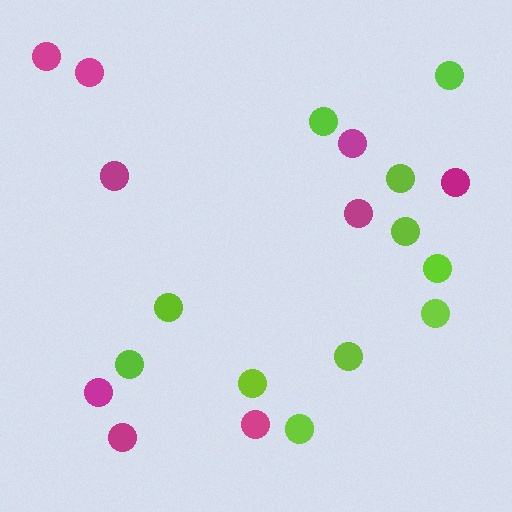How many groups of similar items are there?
There are 2 groups: one group of lime circles (11) and one group of magenta circles (9).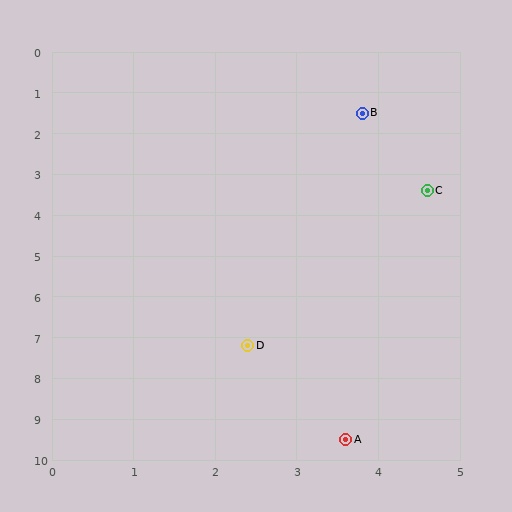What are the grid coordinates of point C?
Point C is at approximately (4.6, 3.4).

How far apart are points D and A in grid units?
Points D and A are about 2.6 grid units apart.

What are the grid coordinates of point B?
Point B is at approximately (3.8, 1.5).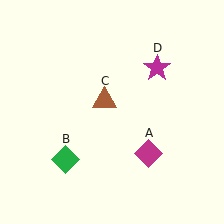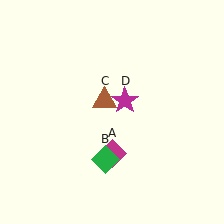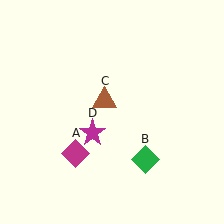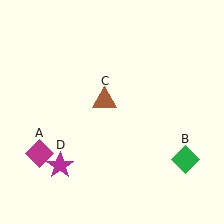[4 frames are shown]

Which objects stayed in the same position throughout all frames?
Brown triangle (object C) remained stationary.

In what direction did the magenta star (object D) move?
The magenta star (object D) moved down and to the left.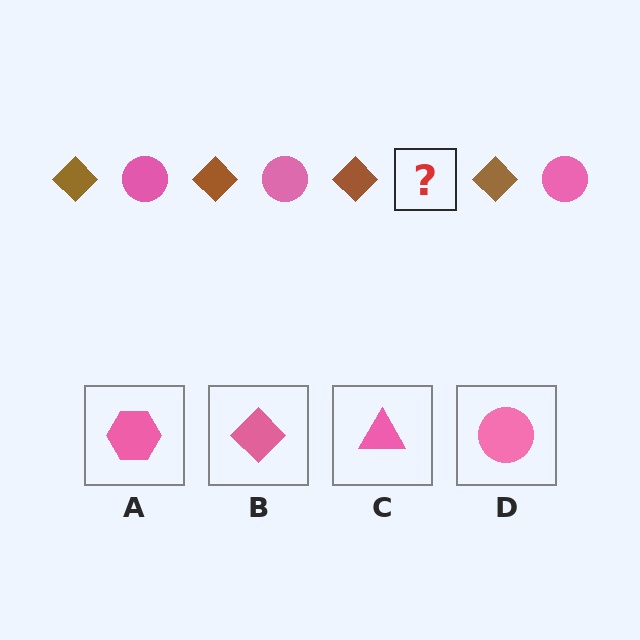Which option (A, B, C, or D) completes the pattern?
D.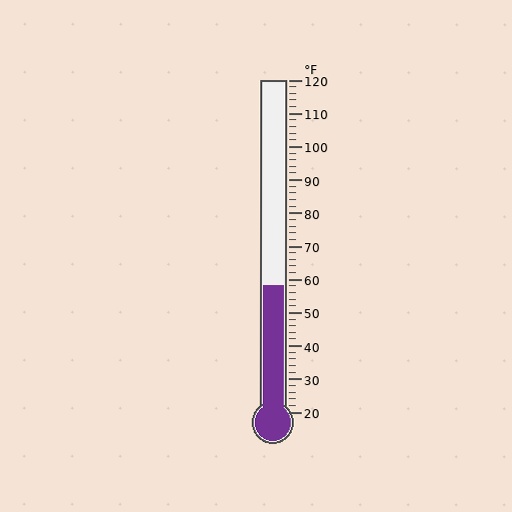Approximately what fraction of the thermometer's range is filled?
The thermometer is filled to approximately 40% of its range.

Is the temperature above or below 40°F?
The temperature is above 40°F.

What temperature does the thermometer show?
The thermometer shows approximately 58°F.